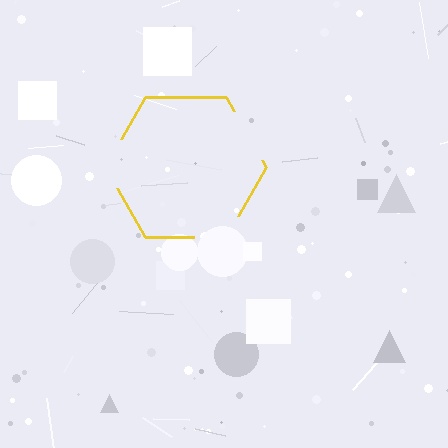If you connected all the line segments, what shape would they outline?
They would outline a hexagon.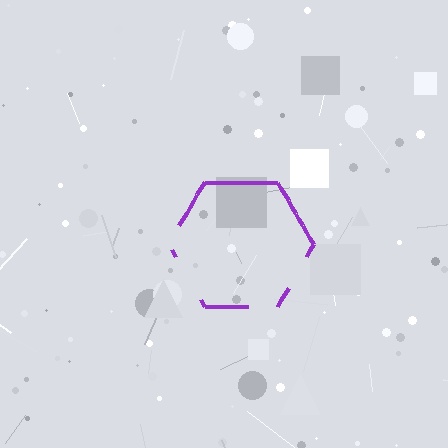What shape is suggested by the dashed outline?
The dashed outline suggests a hexagon.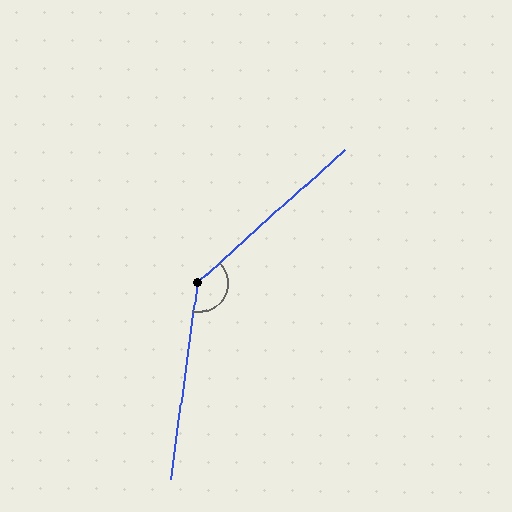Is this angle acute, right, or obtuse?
It is obtuse.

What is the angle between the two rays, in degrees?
Approximately 140 degrees.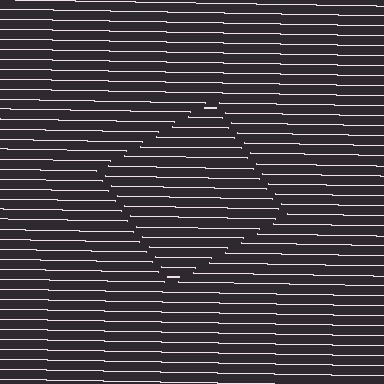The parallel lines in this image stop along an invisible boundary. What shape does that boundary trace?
An illusory square. The interior of the shape contains the same grating, shifted by half a period — the contour is defined by the phase discontinuity where line-ends from the inner and outer gratings abut.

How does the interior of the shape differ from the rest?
The interior of the shape contains the same grating, shifted by half a period — the contour is defined by the phase discontinuity where line-ends from the inner and outer gratings abut.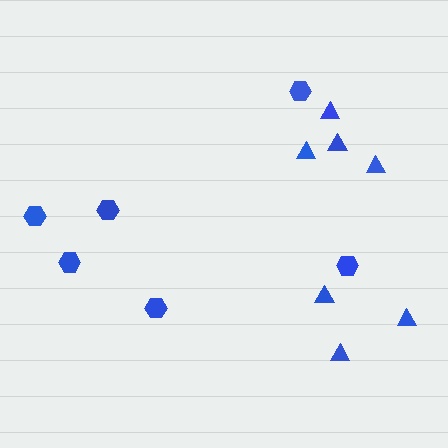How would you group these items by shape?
There are 2 groups: one group of hexagons (6) and one group of triangles (7).